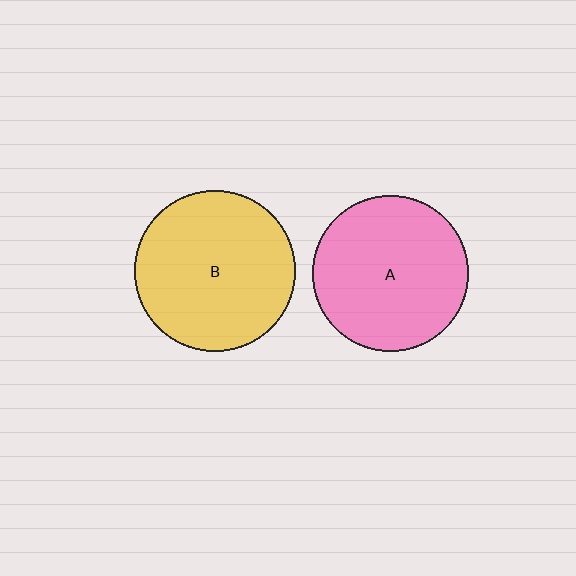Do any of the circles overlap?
No, none of the circles overlap.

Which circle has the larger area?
Circle B (yellow).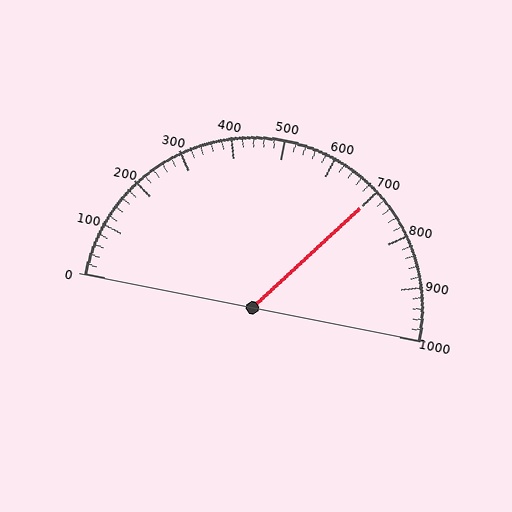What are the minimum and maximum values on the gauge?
The gauge ranges from 0 to 1000.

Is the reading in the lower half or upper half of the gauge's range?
The reading is in the upper half of the range (0 to 1000).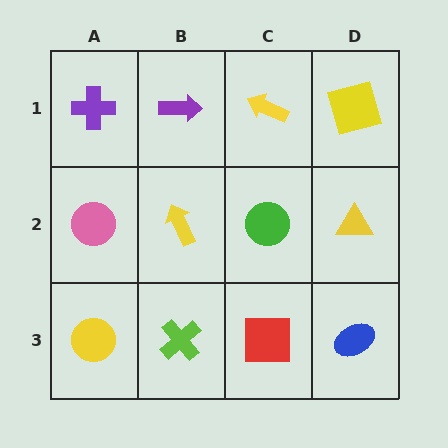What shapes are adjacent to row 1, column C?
A green circle (row 2, column C), a purple arrow (row 1, column B), a yellow square (row 1, column D).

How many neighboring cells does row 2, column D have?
3.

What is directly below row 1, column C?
A green circle.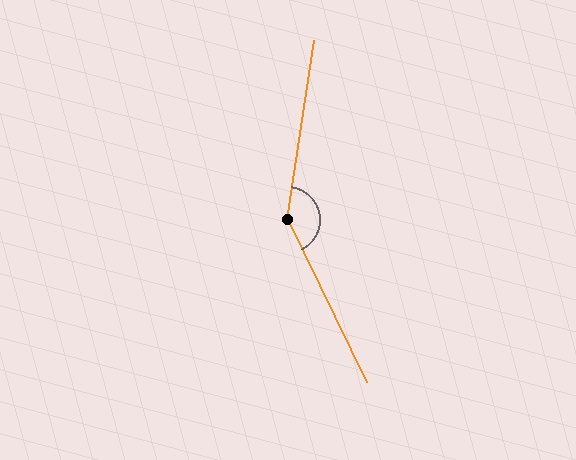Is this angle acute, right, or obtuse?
It is obtuse.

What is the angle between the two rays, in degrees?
Approximately 145 degrees.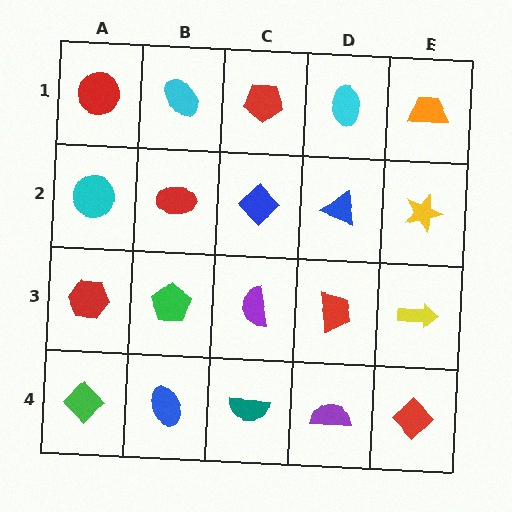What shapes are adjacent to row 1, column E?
A yellow star (row 2, column E), a cyan ellipse (row 1, column D).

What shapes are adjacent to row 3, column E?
A yellow star (row 2, column E), a red diamond (row 4, column E), a red trapezoid (row 3, column D).